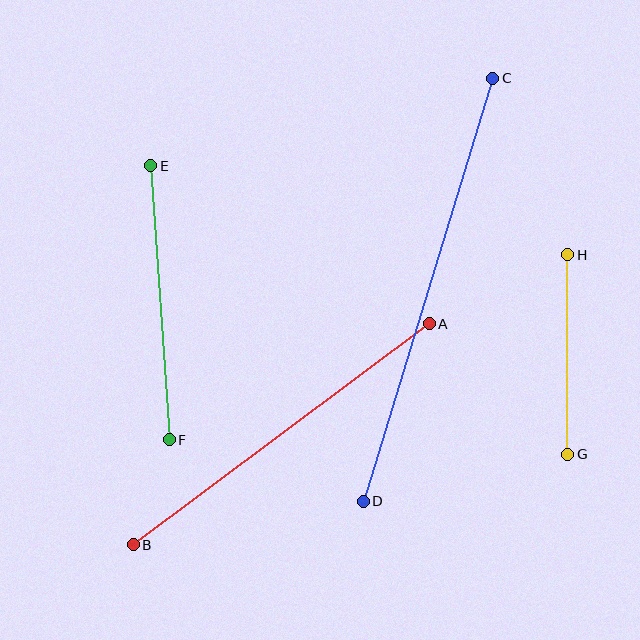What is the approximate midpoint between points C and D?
The midpoint is at approximately (428, 290) pixels.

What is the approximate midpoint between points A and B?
The midpoint is at approximately (281, 434) pixels.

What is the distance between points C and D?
The distance is approximately 442 pixels.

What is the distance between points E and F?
The distance is approximately 275 pixels.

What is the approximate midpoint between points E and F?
The midpoint is at approximately (160, 303) pixels.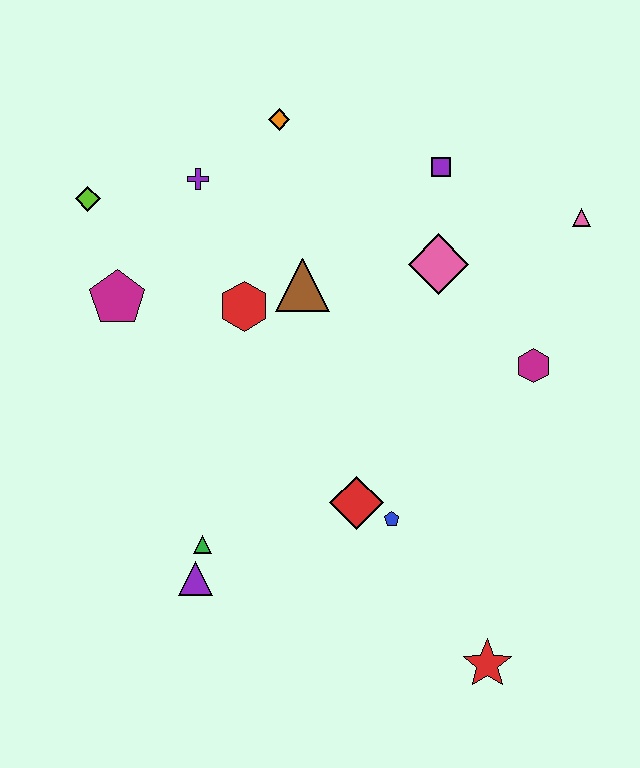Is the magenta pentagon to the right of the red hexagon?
No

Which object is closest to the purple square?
The pink diamond is closest to the purple square.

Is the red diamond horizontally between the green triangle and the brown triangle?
No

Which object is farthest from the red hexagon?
The red star is farthest from the red hexagon.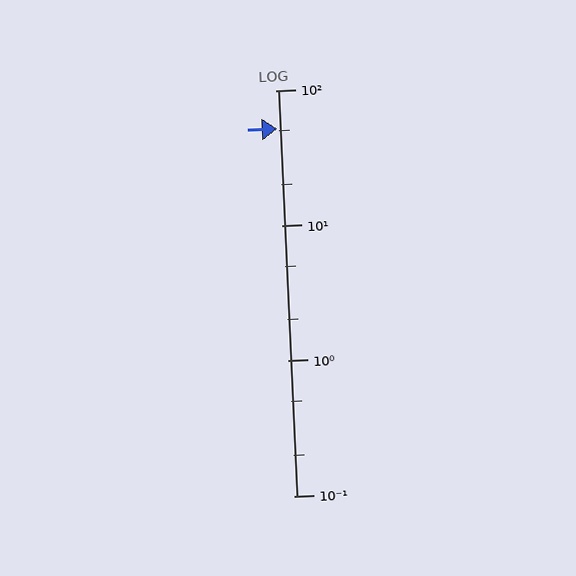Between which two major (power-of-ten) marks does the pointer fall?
The pointer is between 10 and 100.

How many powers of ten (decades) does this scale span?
The scale spans 3 decades, from 0.1 to 100.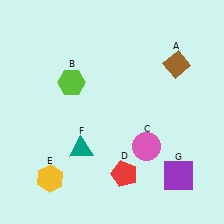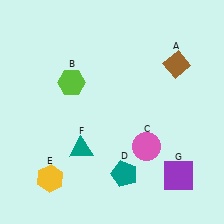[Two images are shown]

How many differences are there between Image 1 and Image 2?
There is 1 difference between the two images.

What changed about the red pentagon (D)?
In Image 1, D is red. In Image 2, it changed to teal.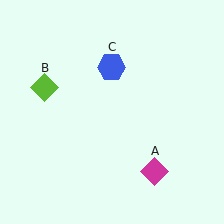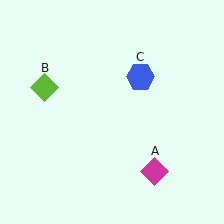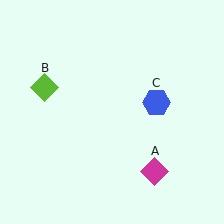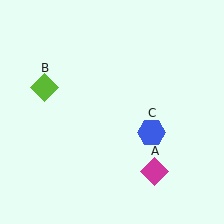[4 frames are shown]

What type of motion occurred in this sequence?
The blue hexagon (object C) rotated clockwise around the center of the scene.